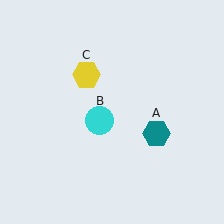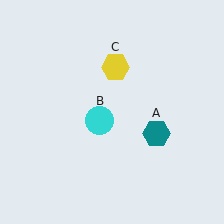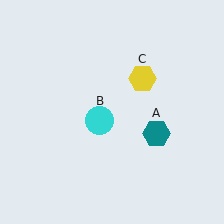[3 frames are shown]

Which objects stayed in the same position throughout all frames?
Teal hexagon (object A) and cyan circle (object B) remained stationary.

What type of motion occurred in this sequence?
The yellow hexagon (object C) rotated clockwise around the center of the scene.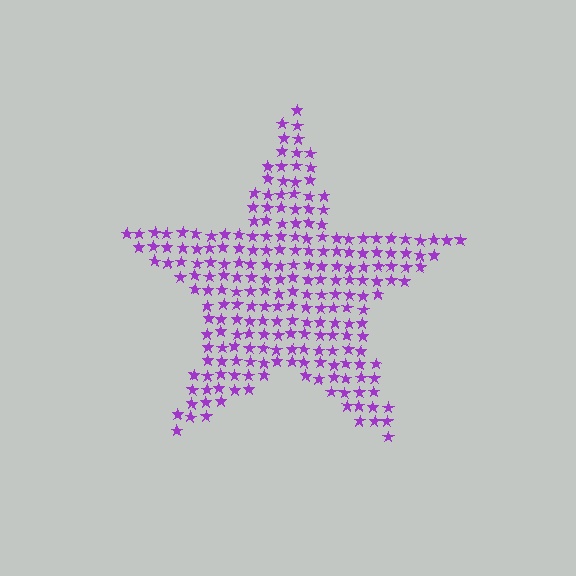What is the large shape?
The large shape is a star.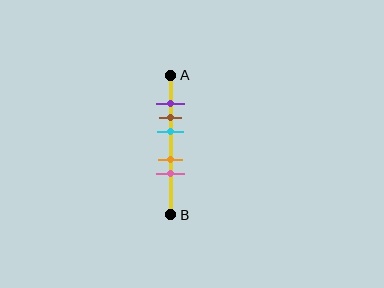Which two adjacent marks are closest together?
The purple and brown marks are the closest adjacent pair.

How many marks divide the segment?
There are 5 marks dividing the segment.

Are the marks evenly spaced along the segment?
No, the marks are not evenly spaced.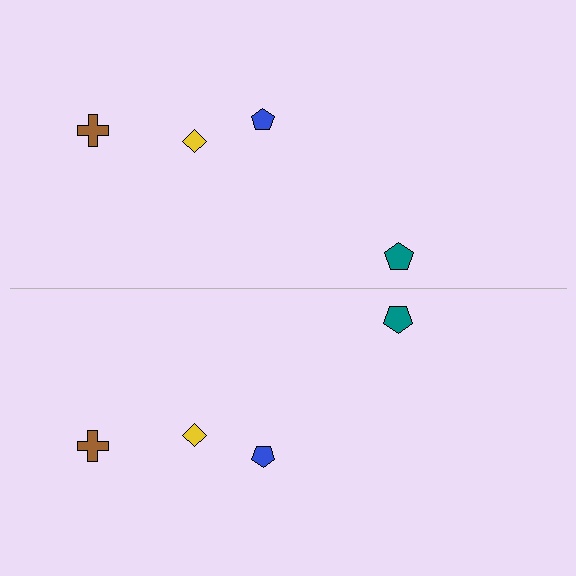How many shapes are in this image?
There are 8 shapes in this image.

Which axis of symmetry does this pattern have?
The pattern has a horizontal axis of symmetry running through the center of the image.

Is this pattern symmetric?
Yes, this pattern has bilateral (reflection) symmetry.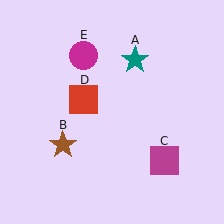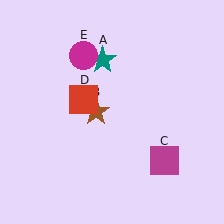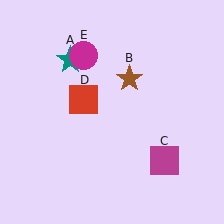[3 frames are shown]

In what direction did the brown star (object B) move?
The brown star (object B) moved up and to the right.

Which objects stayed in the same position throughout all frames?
Magenta square (object C) and red square (object D) and magenta circle (object E) remained stationary.